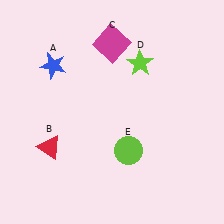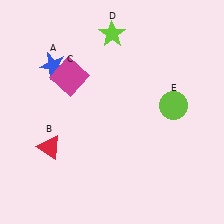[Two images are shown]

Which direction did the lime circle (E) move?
The lime circle (E) moved right.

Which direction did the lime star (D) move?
The lime star (D) moved up.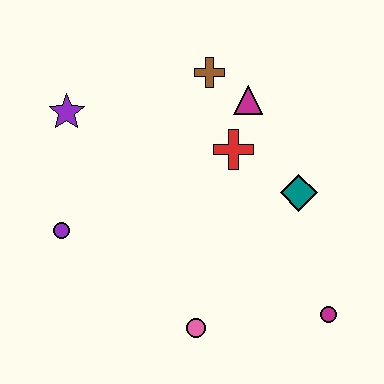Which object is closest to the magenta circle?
The teal diamond is closest to the magenta circle.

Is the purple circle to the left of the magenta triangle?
Yes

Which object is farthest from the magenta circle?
The purple star is farthest from the magenta circle.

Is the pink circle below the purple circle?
Yes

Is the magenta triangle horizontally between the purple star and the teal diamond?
Yes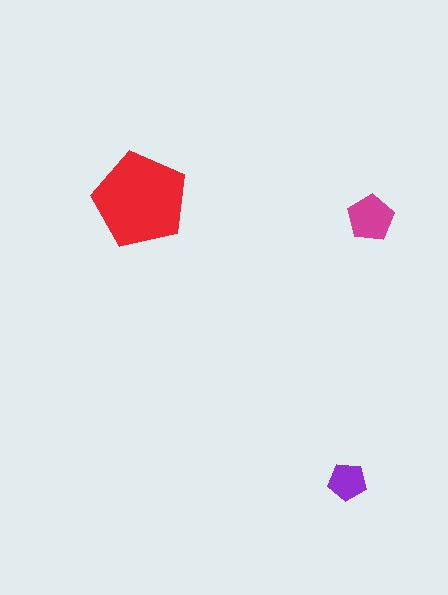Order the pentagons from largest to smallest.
the red one, the magenta one, the purple one.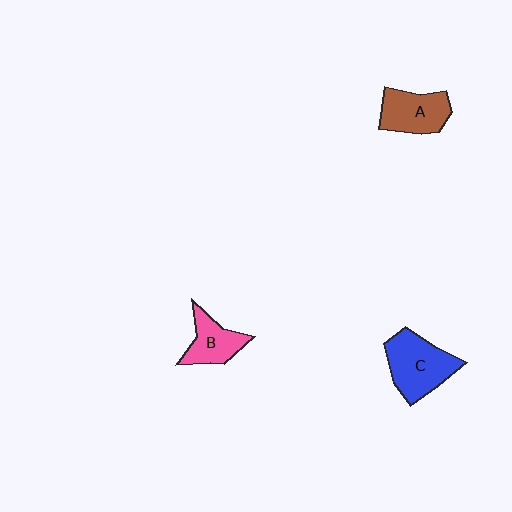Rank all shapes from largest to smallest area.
From largest to smallest: C (blue), A (brown), B (pink).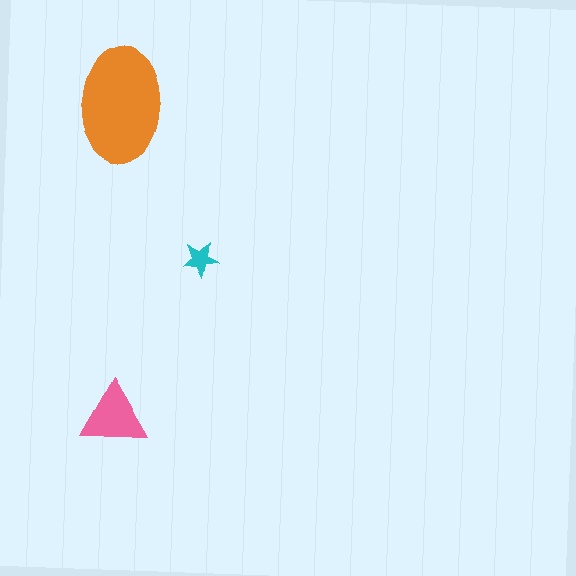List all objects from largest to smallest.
The orange ellipse, the pink triangle, the cyan star.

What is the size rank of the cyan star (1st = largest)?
3rd.